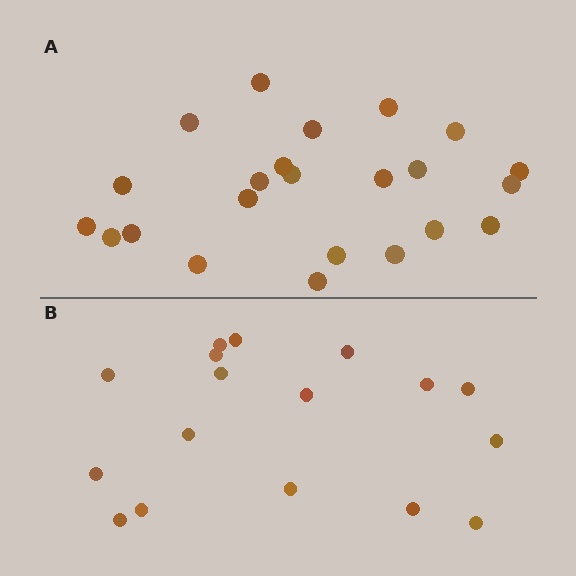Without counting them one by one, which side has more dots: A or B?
Region A (the top region) has more dots.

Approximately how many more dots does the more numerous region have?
Region A has about 6 more dots than region B.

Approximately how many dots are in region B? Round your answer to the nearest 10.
About 20 dots. (The exact count is 17, which rounds to 20.)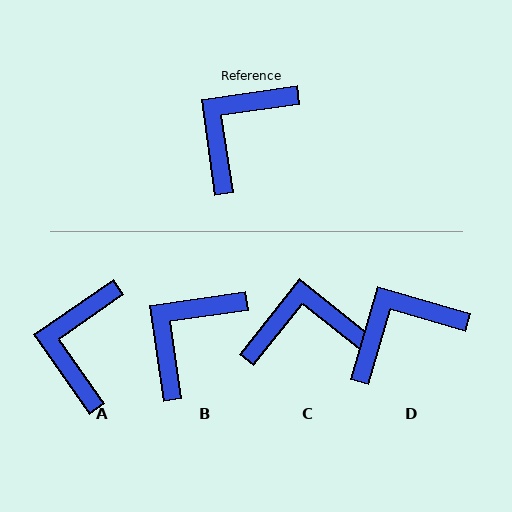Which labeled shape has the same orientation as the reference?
B.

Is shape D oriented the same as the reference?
No, it is off by about 24 degrees.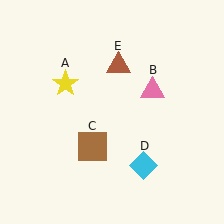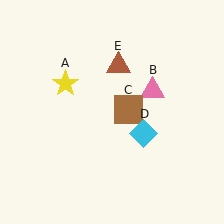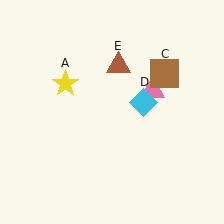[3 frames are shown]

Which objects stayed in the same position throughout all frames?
Yellow star (object A) and pink triangle (object B) and brown triangle (object E) remained stationary.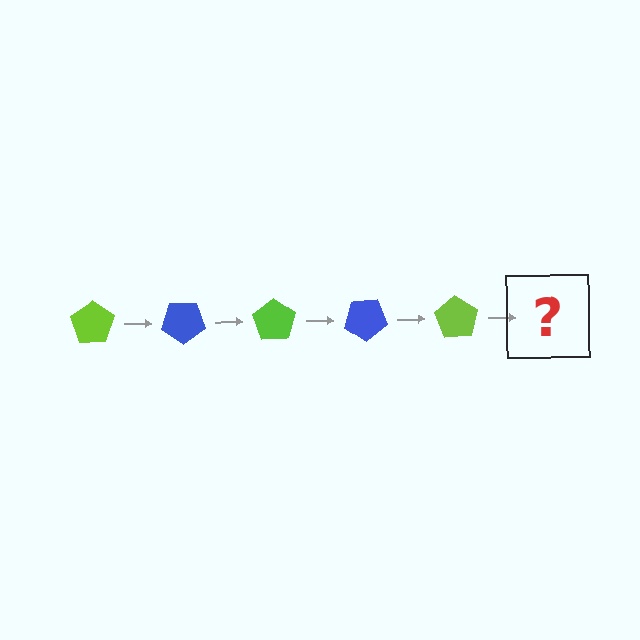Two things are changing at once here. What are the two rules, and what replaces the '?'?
The two rules are that it rotates 35 degrees each step and the color cycles through lime and blue. The '?' should be a blue pentagon, rotated 175 degrees from the start.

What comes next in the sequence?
The next element should be a blue pentagon, rotated 175 degrees from the start.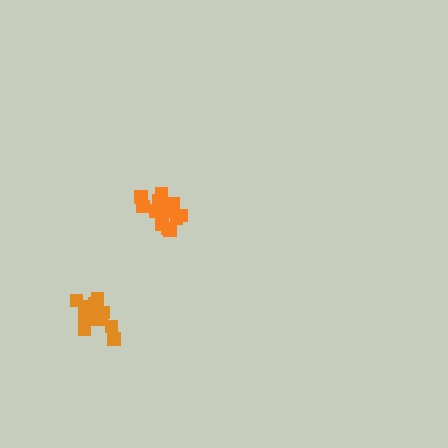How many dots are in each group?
Group 1: 14 dots, Group 2: 15 dots (29 total).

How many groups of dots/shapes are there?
There are 2 groups.